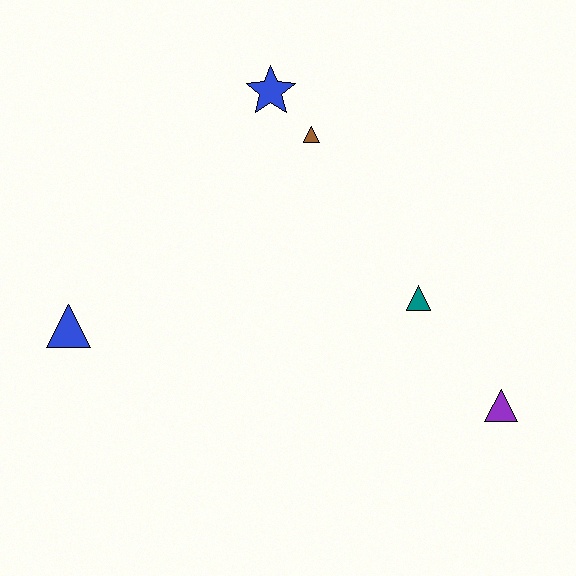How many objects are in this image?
There are 5 objects.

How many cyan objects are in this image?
There are no cyan objects.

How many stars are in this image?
There is 1 star.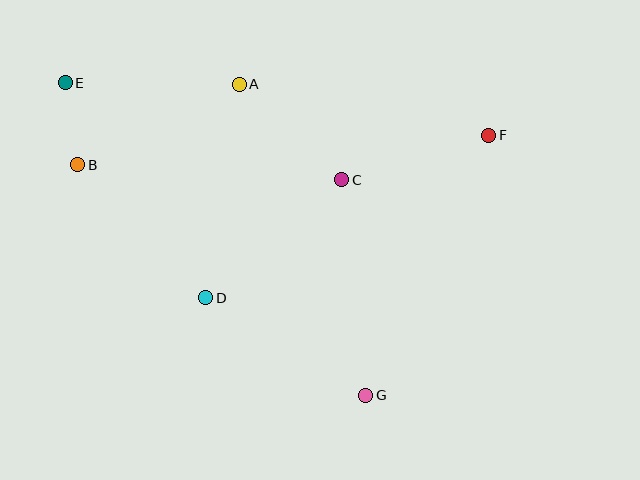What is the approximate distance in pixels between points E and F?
The distance between E and F is approximately 427 pixels.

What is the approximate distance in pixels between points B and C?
The distance between B and C is approximately 264 pixels.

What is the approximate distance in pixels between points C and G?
The distance between C and G is approximately 217 pixels.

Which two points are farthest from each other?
Points E and G are farthest from each other.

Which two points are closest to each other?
Points B and E are closest to each other.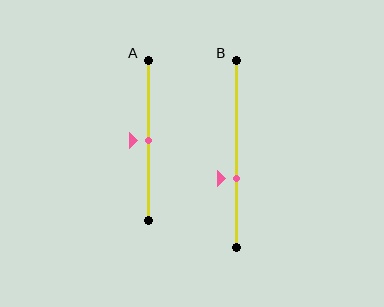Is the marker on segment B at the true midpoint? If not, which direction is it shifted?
No, the marker on segment B is shifted downward by about 13% of the segment length.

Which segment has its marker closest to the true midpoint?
Segment A has its marker closest to the true midpoint.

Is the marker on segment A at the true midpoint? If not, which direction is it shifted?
Yes, the marker on segment A is at the true midpoint.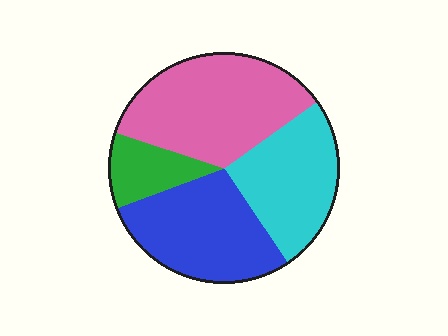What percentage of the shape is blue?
Blue takes up between a quarter and a half of the shape.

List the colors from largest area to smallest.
From largest to smallest: pink, blue, cyan, green.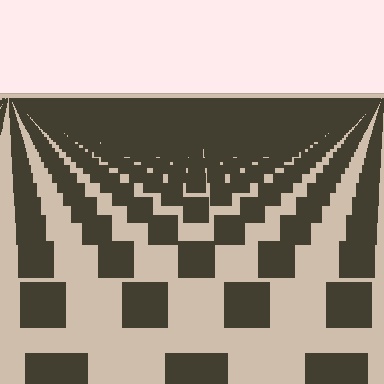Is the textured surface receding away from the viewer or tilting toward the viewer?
The surface is receding away from the viewer. Texture elements get smaller and denser toward the top.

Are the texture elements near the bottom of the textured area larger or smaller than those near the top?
Larger. Near the bottom, elements are closer to the viewer and appear at a bigger on-screen size.